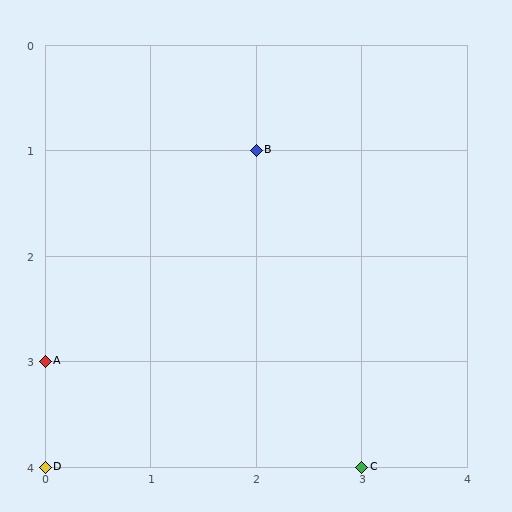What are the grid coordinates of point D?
Point D is at grid coordinates (0, 4).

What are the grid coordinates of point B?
Point B is at grid coordinates (2, 1).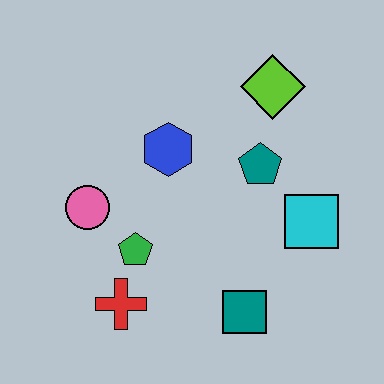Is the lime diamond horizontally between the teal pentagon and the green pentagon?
No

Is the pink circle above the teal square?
Yes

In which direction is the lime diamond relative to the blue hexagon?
The lime diamond is to the right of the blue hexagon.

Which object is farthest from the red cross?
The lime diamond is farthest from the red cross.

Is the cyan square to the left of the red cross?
No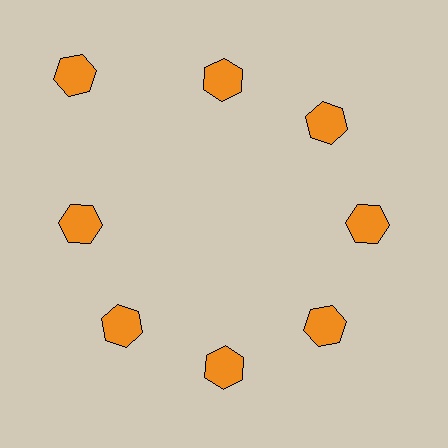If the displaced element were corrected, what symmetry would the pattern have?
It would have 8-fold rotational symmetry — the pattern would map onto itself every 45 degrees.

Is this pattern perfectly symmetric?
No. The 8 orange hexagons are arranged in a ring, but one element near the 10 o'clock position is pushed outward from the center, breaking the 8-fold rotational symmetry.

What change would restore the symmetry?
The symmetry would be restored by moving it inward, back onto the ring so that all 8 hexagons sit at equal angles and equal distance from the center.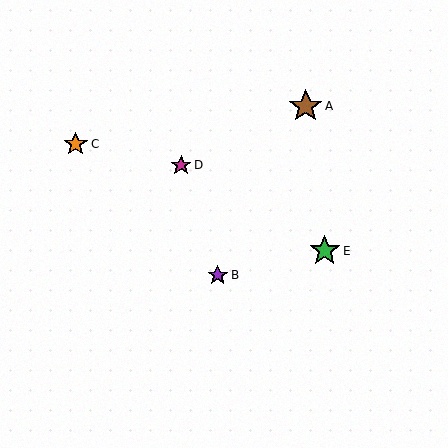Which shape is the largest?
The brown star (labeled A) is the largest.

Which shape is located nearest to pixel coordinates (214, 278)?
The purple star (labeled B) at (218, 275) is nearest to that location.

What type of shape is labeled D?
Shape D is a magenta star.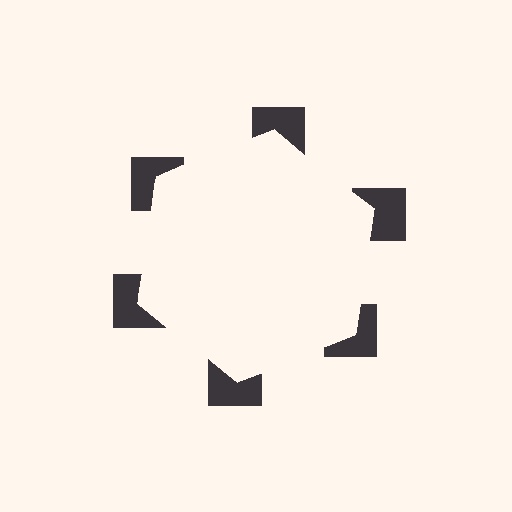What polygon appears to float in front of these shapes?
An illusory hexagon — its edges are inferred from the aligned wedge cuts in the notched squares, not physically drawn.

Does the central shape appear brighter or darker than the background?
It typically appears slightly brighter than the background, even though no actual brightness change is drawn.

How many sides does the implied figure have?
6 sides.